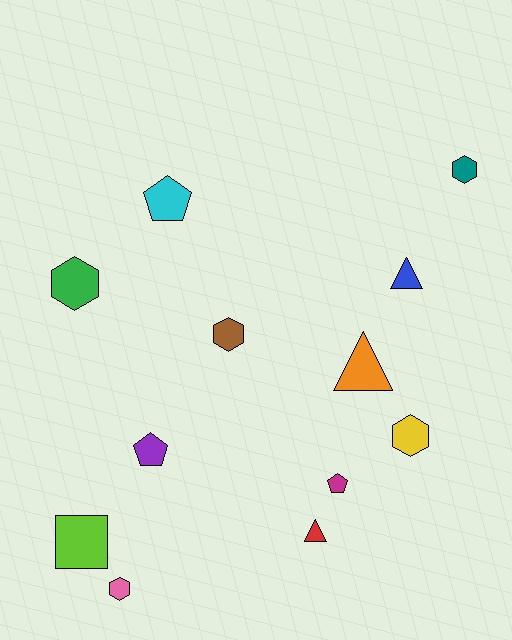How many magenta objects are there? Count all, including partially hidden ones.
There is 1 magenta object.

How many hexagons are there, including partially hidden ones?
There are 5 hexagons.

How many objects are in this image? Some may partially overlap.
There are 12 objects.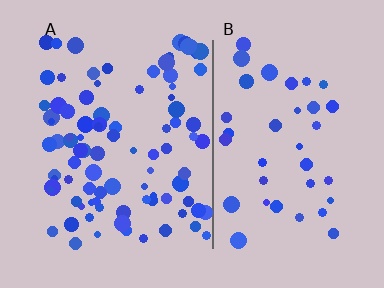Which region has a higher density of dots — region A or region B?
A (the left).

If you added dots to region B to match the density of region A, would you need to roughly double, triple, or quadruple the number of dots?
Approximately double.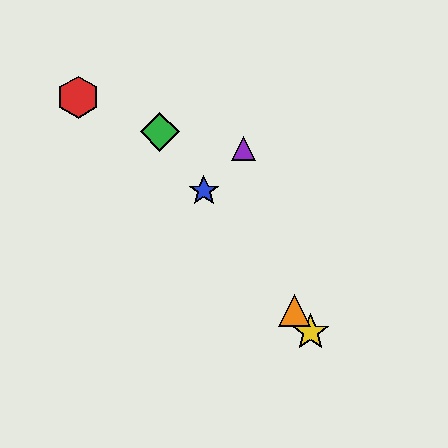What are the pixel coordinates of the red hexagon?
The red hexagon is at (78, 97).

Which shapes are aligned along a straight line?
The blue star, the green diamond, the yellow star, the orange triangle are aligned along a straight line.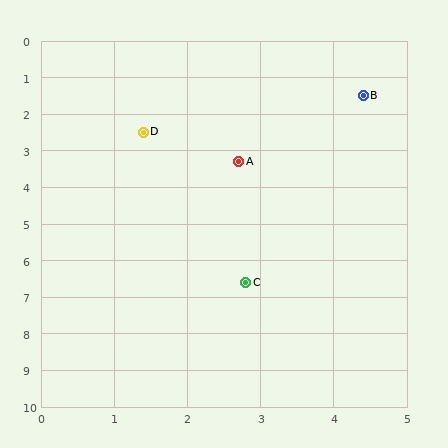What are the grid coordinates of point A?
Point A is at approximately (2.7, 3.3).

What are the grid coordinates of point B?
Point B is at approximately (4.4, 1.5).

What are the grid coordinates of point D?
Point D is at approximately (1.4, 2.5).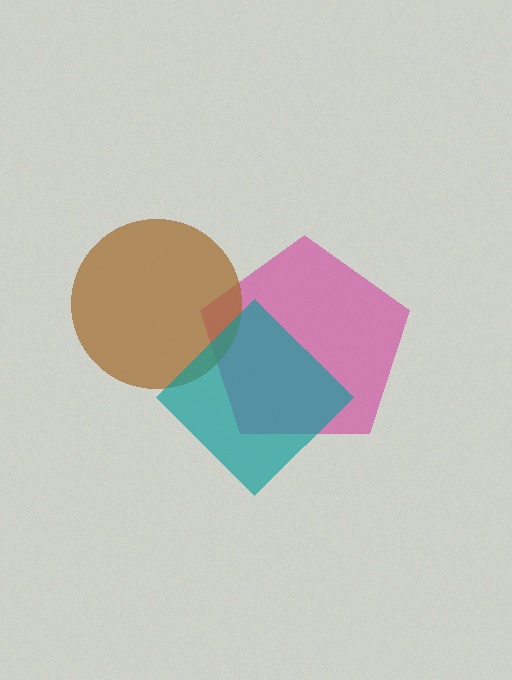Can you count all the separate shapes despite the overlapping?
Yes, there are 3 separate shapes.